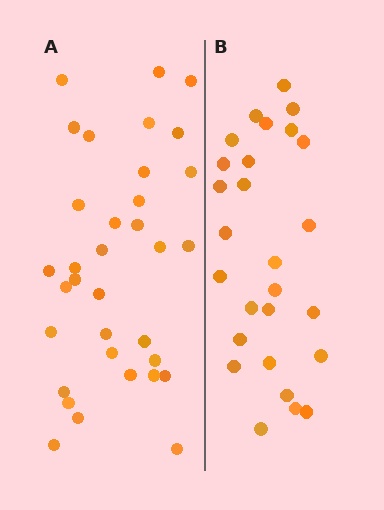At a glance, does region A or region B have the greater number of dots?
Region A (the left region) has more dots.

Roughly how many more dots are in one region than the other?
Region A has roughly 8 or so more dots than region B.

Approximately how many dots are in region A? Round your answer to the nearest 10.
About 30 dots. (The exact count is 34, which rounds to 30.)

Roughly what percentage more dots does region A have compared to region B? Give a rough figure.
About 25% more.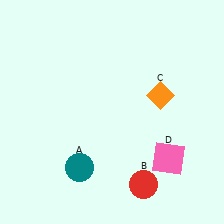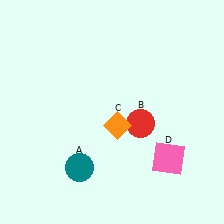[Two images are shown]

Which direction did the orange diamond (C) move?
The orange diamond (C) moved left.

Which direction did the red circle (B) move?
The red circle (B) moved up.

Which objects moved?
The objects that moved are: the red circle (B), the orange diamond (C).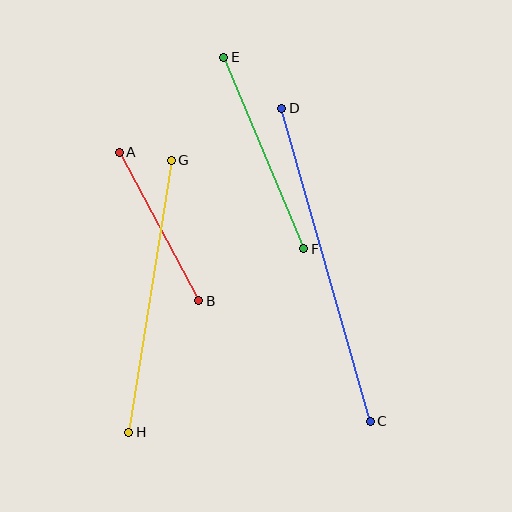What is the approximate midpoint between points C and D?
The midpoint is at approximately (326, 265) pixels.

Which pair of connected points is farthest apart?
Points C and D are farthest apart.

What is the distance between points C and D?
The distance is approximately 325 pixels.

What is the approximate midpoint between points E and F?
The midpoint is at approximately (264, 153) pixels.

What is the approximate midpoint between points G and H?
The midpoint is at approximately (150, 296) pixels.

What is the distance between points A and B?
The distance is approximately 169 pixels.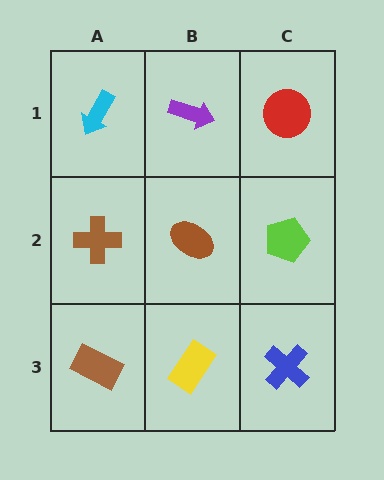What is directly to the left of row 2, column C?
A brown ellipse.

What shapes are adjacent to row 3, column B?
A brown ellipse (row 2, column B), a brown rectangle (row 3, column A), a blue cross (row 3, column C).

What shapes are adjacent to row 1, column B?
A brown ellipse (row 2, column B), a cyan arrow (row 1, column A), a red circle (row 1, column C).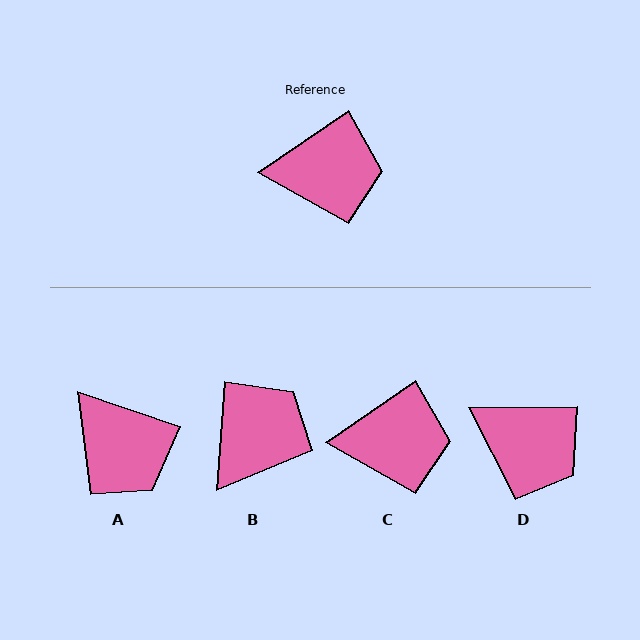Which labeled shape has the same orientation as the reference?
C.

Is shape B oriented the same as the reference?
No, it is off by about 52 degrees.